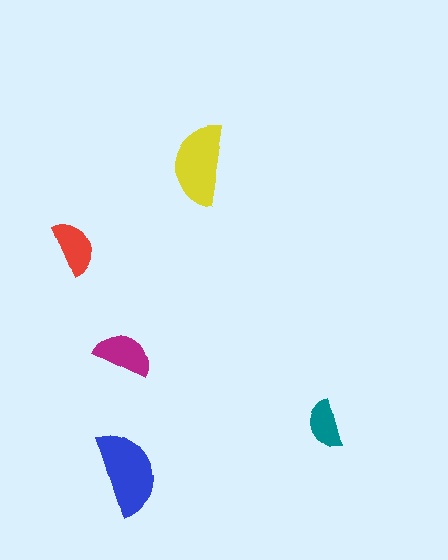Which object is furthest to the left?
The red semicircle is leftmost.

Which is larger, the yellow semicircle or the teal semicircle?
The yellow one.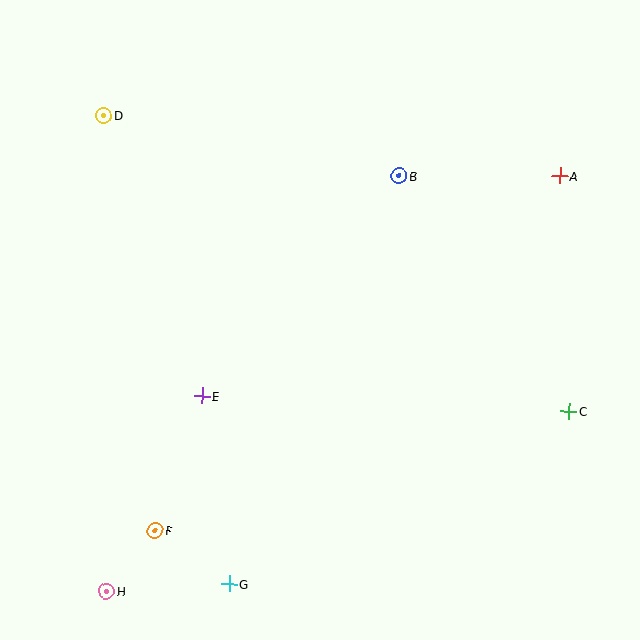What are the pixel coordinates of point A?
Point A is at (560, 176).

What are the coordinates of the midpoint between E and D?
The midpoint between E and D is at (153, 256).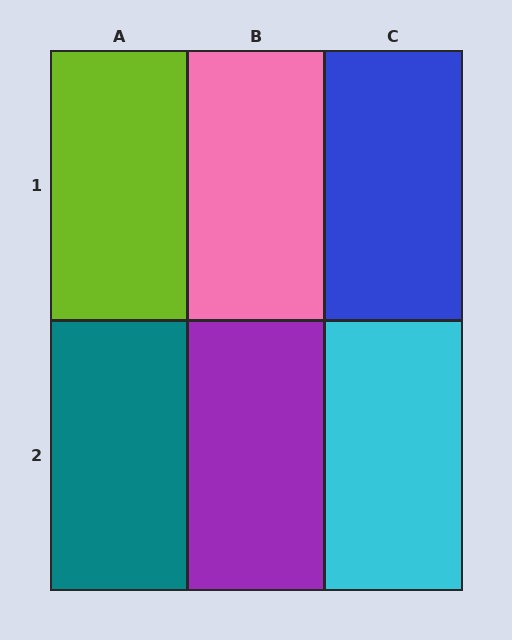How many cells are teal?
1 cell is teal.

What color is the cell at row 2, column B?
Purple.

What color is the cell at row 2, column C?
Cyan.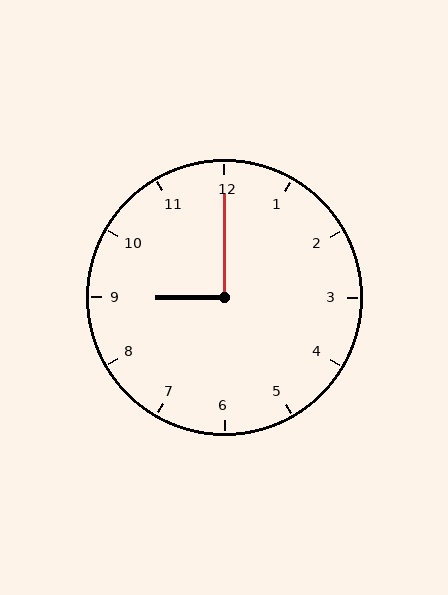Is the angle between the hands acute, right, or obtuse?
It is right.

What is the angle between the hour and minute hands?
Approximately 90 degrees.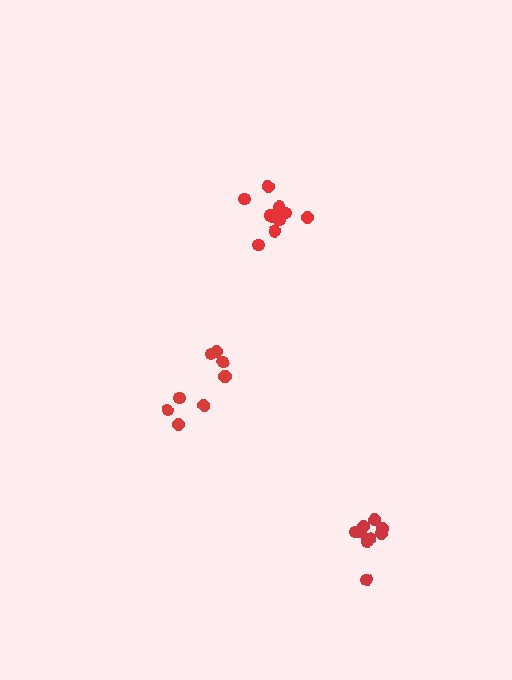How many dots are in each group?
Group 1: 9 dots, Group 2: 9 dots, Group 3: 13 dots (31 total).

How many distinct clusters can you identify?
There are 3 distinct clusters.